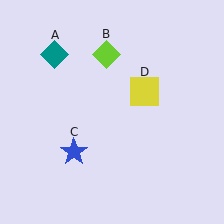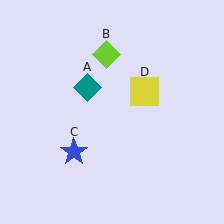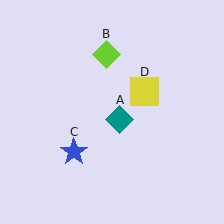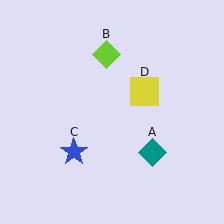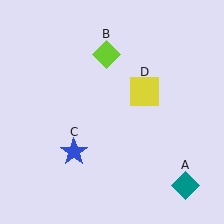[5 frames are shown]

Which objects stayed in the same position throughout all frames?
Lime diamond (object B) and blue star (object C) and yellow square (object D) remained stationary.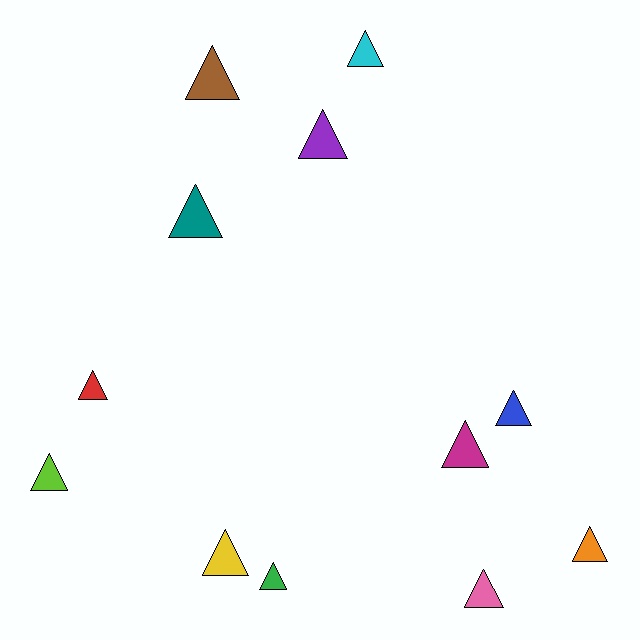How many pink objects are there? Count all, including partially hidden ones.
There is 1 pink object.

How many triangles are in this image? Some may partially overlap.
There are 12 triangles.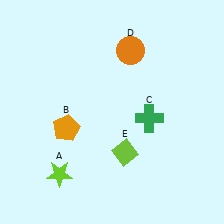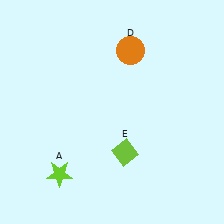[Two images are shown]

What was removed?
The orange pentagon (B), the green cross (C) were removed in Image 2.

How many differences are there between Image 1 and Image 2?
There are 2 differences between the two images.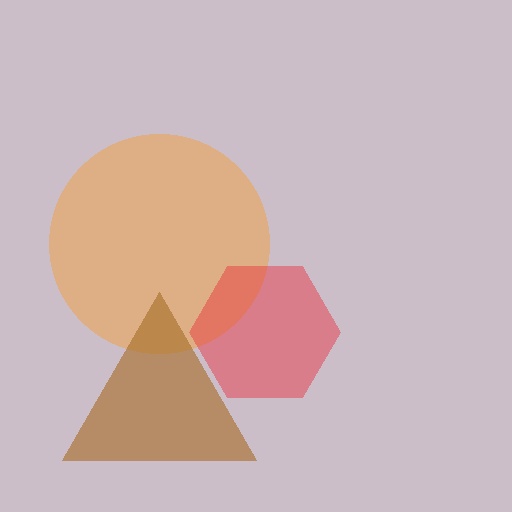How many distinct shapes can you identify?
There are 3 distinct shapes: an orange circle, a red hexagon, a brown triangle.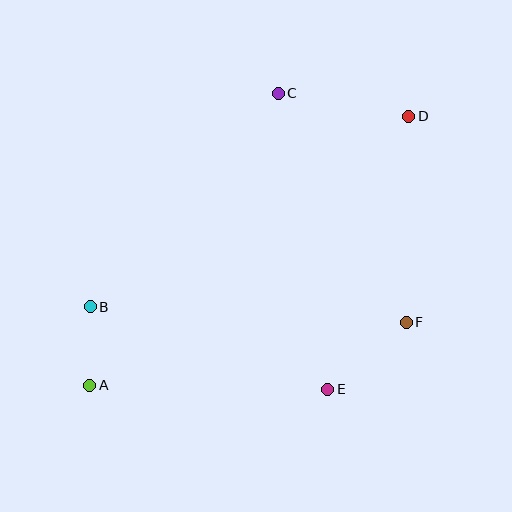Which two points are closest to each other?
Points A and B are closest to each other.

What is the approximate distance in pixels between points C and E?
The distance between C and E is approximately 300 pixels.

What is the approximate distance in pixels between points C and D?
The distance between C and D is approximately 132 pixels.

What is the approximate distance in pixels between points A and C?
The distance between A and C is approximately 348 pixels.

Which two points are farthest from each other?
Points A and D are farthest from each other.